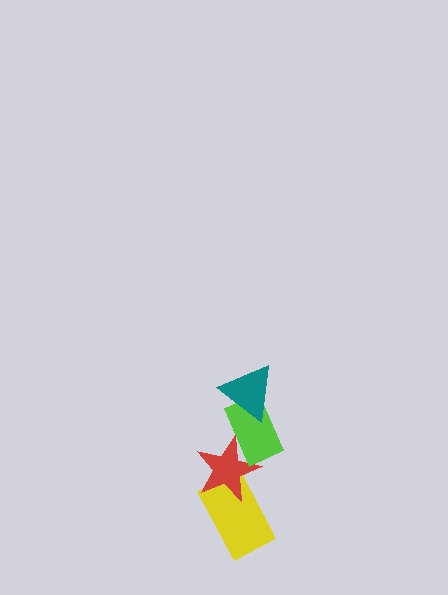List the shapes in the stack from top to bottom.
From top to bottom: the teal triangle, the lime rectangle, the red star, the yellow rectangle.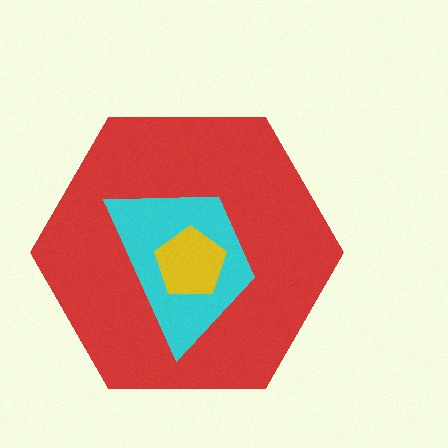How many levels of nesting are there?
3.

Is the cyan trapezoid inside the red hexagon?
Yes.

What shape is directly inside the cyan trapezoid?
The yellow pentagon.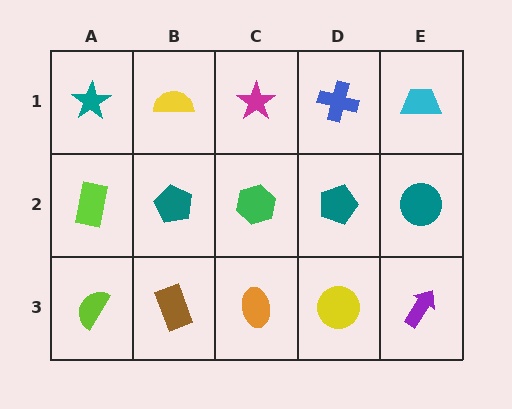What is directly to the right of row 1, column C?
A blue cross.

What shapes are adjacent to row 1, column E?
A teal circle (row 2, column E), a blue cross (row 1, column D).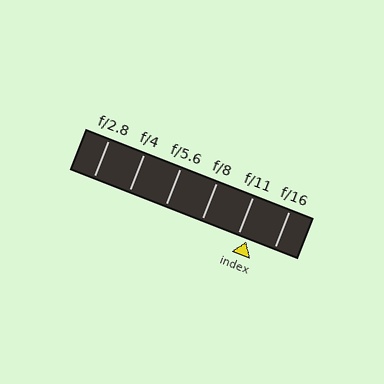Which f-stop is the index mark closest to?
The index mark is closest to f/11.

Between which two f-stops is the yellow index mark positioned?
The index mark is between f/11 and f/16.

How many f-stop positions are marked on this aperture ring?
There are 6 f-stop positions marked.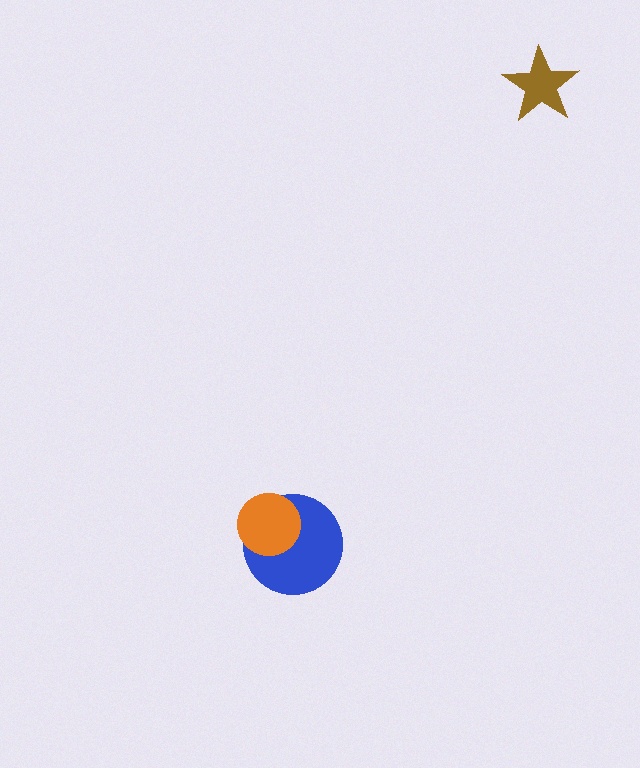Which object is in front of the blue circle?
The orange circle is in front of the blue circle.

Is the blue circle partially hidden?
Yes, it is partially covered by another shape.